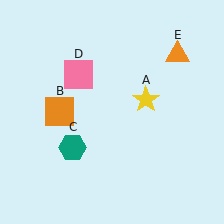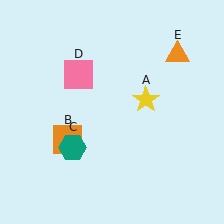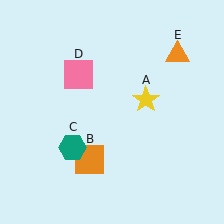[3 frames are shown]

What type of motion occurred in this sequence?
The orange square (object B) rotated counterclockwise around the center of the scene.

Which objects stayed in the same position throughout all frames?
Yellow star (object A) and teal hexagon (object C) and pink square (object D) and orange triangle (object E) remained stationary.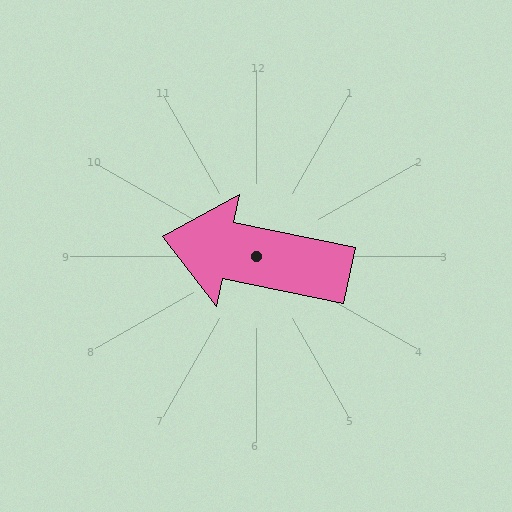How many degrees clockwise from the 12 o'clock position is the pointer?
Approximately 282 degrees.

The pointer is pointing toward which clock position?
Roughly 9 o'clock.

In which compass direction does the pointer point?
West.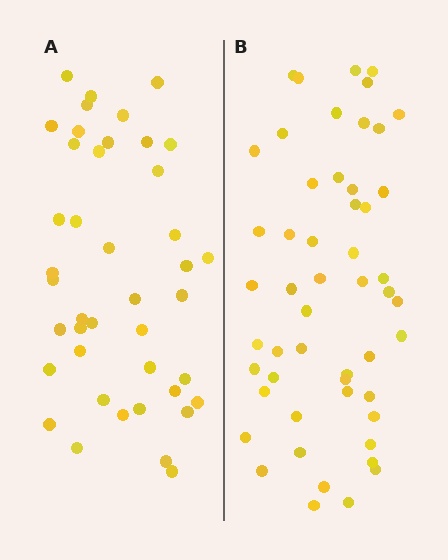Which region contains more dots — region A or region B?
Region B (the right region) has more dots.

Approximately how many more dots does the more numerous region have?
Region B has roughly 10 or so more dots than region A.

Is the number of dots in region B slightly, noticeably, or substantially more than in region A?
Region B has only slightly more — the two regions are fairly close. The ratio is roughly 1.2 to 1.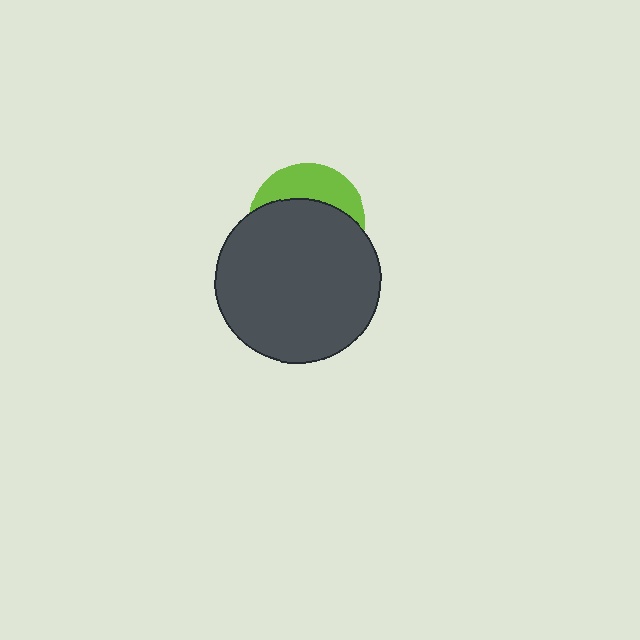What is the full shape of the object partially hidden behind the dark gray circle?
The partially hidden object is a lime circle.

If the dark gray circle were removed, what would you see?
You would see the complete lime circle.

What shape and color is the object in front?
The object in front is a dark gray circle.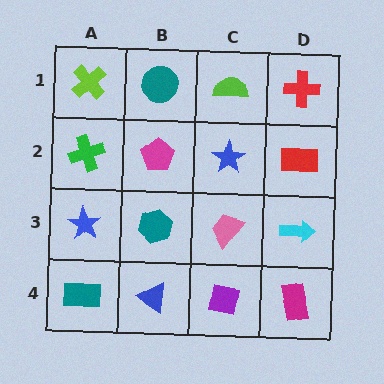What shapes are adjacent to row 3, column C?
A blue star (row 2, column C), a purple square (row 4, column C), a teal hexagon (row 3, column B), a cyan arrow (row 3, column D).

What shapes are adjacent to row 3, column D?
A red rectangle (row 2, column D), a magenta rectangle (row 4, column D), a pink trapezoid (row 3, column C).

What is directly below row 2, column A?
A blue star.